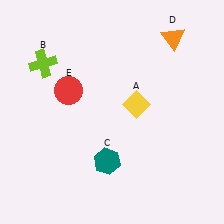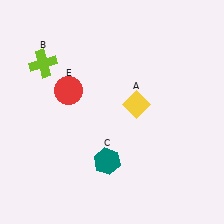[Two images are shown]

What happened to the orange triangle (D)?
The orange triangle (D) was removed in Image 2. It was in the top-right area of Image 1.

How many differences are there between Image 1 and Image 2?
There is 1 difference between the two images.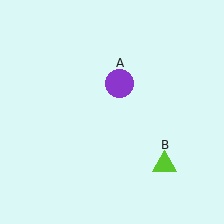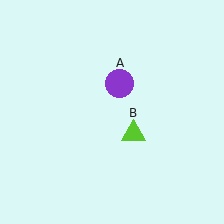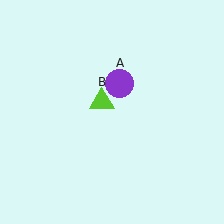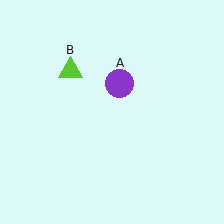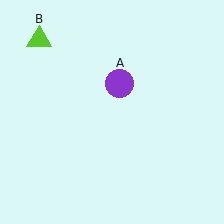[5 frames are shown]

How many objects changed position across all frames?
1 object changed position: lime triangle (object B).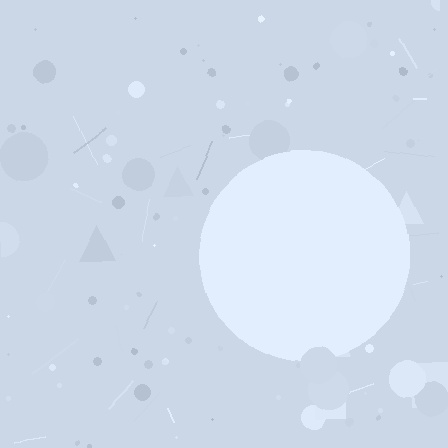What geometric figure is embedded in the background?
A circle is embedded in the background.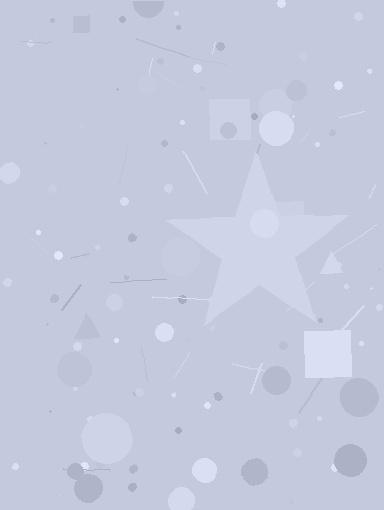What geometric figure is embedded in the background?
A star is embedded in the background.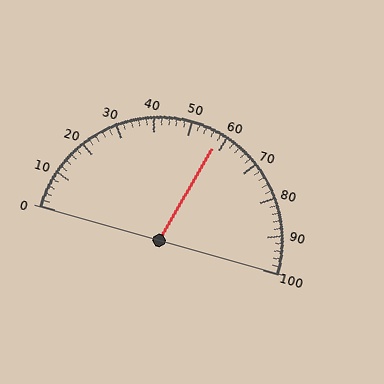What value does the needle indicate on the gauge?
The needle indicates approximately 58.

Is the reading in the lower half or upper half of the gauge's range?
The reading is in the upper half of the range (0 to 100).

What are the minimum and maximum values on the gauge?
The gauge ranges from 0 to 100.